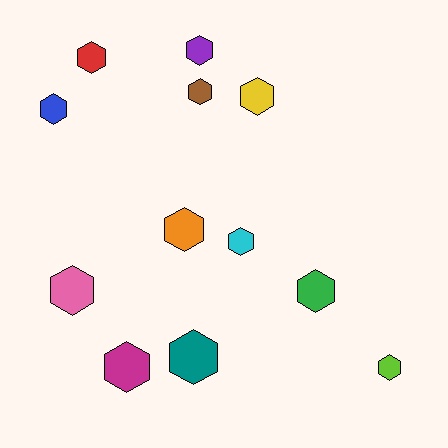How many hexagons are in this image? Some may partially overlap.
There are 12 hexagons.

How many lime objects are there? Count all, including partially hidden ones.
There is 1 lime object.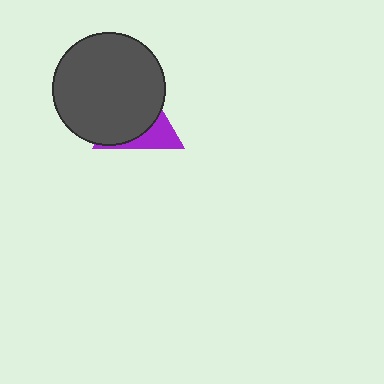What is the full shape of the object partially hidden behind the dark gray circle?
The partially hidden object is a purple triangle.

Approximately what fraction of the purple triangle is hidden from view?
Roughly 67% of the purple triangle is hidden behind the dark gray circle.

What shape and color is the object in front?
The object in front is a dark gray circle.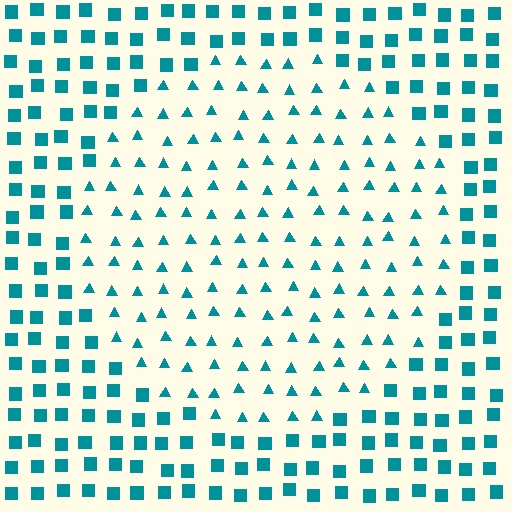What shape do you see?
I see a circle.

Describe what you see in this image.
The image is filled with small teal elements arranged in a uniform grid. A circle-shaped region contains triangles, while the surrounding area contains squares. The boundary is defined purely by the change in element shape.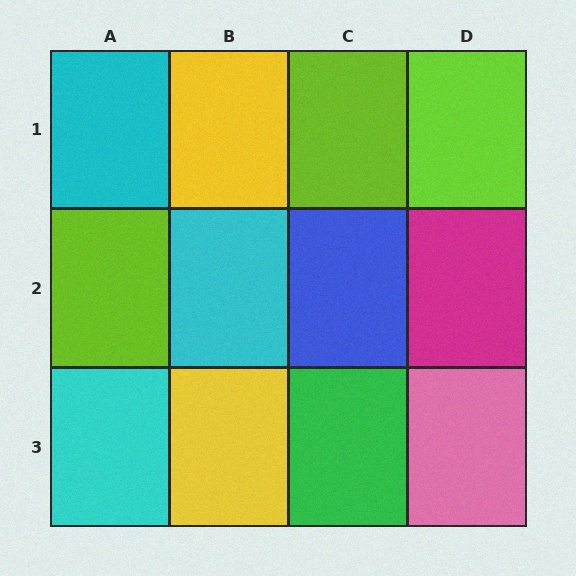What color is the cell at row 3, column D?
Pink.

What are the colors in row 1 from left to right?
Cyan, yellow, lime, lime.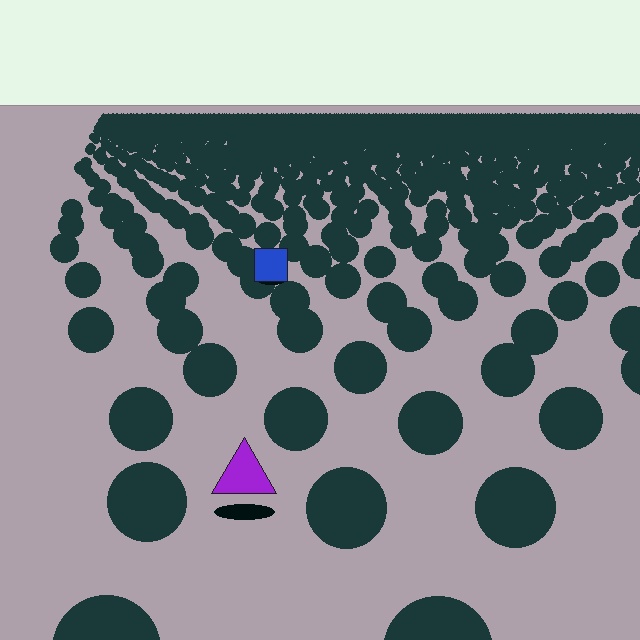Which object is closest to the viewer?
The purple triangle is closest. The texture marks near it are larger and more spread out.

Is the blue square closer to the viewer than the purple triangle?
No. The purple triangle is closer — you can tell from the texture gradient: the ground texture is coarser near it.